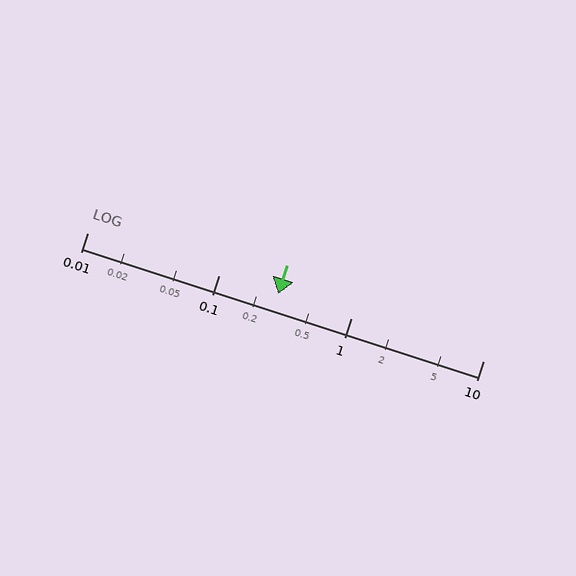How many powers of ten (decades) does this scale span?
The scale spans 3 decades, from 0.01 to 10.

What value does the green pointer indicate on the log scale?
The pointer indicates approximately 0.28.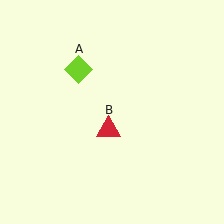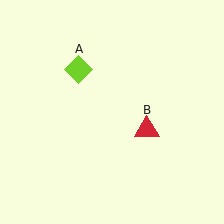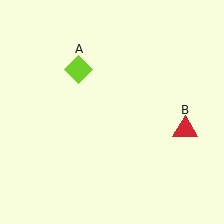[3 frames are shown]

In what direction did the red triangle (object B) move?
The red triangle (object B) moved right.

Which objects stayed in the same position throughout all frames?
Lime diamond (object A) remained stationary.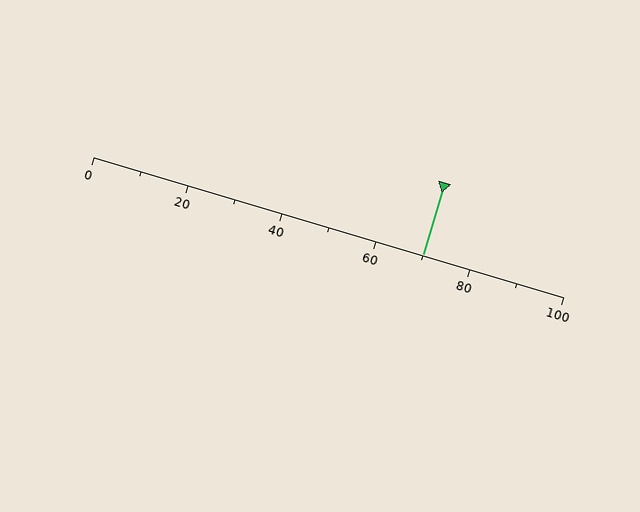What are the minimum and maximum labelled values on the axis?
The axis runs from 0 to 100.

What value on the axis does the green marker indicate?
The marker indicates approximately 70.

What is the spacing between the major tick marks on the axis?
The major ticks are spaced 20 apart.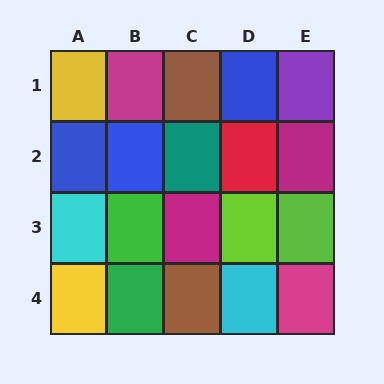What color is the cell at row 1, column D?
Blue.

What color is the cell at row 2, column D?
Red.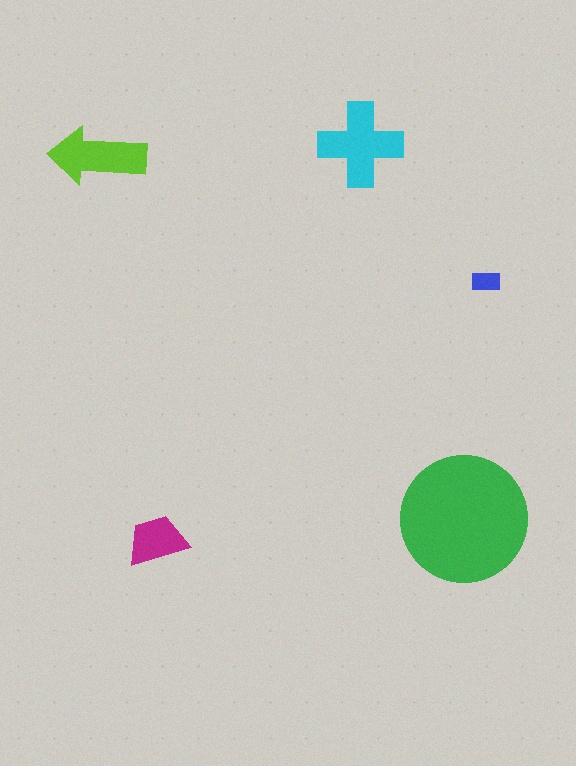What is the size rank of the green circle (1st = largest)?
1st.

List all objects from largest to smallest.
The green circle, the cyan cross, the lime arrow, the magenta trapezoid, the blue rectangle.